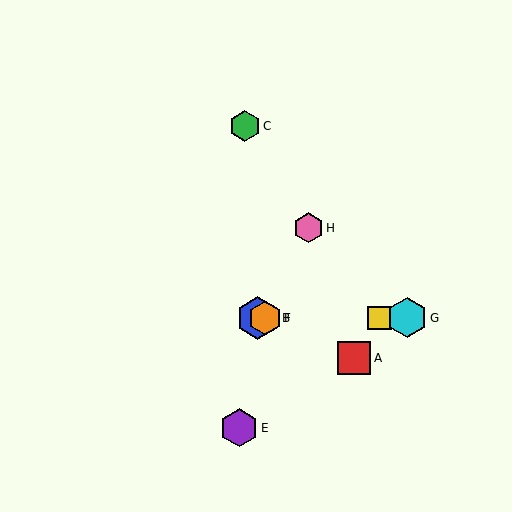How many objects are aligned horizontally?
4 objects (B, D, F, G) are aligned horizontally.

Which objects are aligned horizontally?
Objects B, D, F, G are aligned horizontally.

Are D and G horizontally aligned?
Yes, both are at y≈318.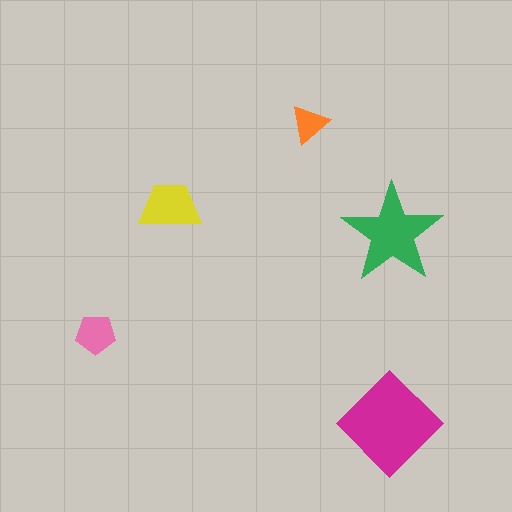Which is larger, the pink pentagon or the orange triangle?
The pink pentagon.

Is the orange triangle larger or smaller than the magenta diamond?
Smaller.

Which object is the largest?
The magenta diamond.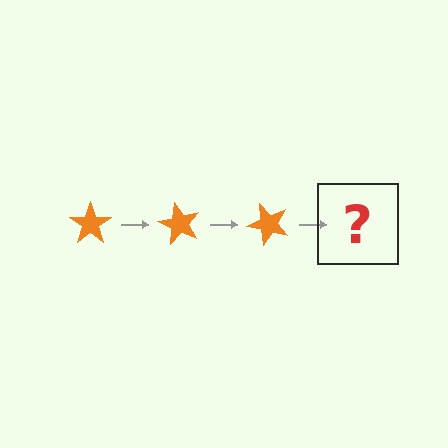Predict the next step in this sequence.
The next step is an orange star rotated 180 degrees.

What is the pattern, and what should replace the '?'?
The pattern is that the star rotates 60 degrees each step. The '?' should be an orange star rotated 180 degrees.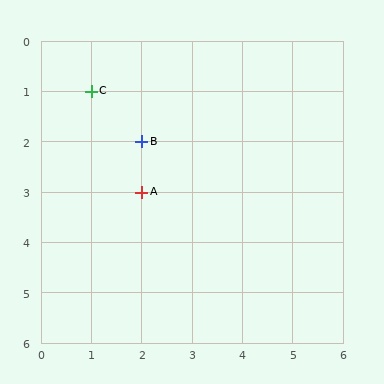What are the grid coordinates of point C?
Point C is at grid coordinates (1, 1).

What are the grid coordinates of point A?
Point A is at grid coordinates (2, 3).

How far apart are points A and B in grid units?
Points A and B are 1 row apart.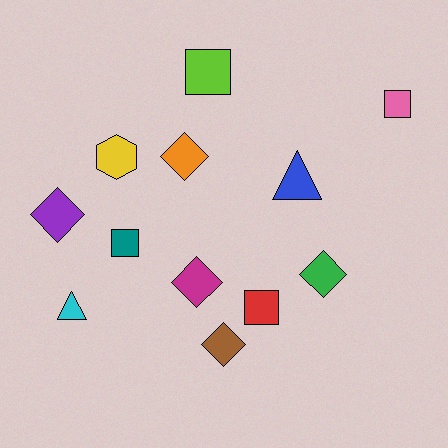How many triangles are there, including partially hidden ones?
There are 2 triangles.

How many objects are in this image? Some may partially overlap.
There are 12 objects.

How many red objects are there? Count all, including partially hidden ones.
There is 1 red object.